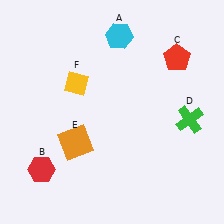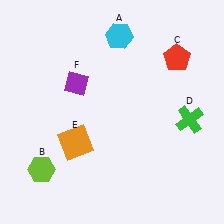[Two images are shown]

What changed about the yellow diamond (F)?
In Image 1, F is yellow. In Image 2, it changed to purple.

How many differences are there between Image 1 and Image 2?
There are 2 differences between the two images.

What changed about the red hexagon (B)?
In Image 1, B is red. In Image 2, it changed to lime.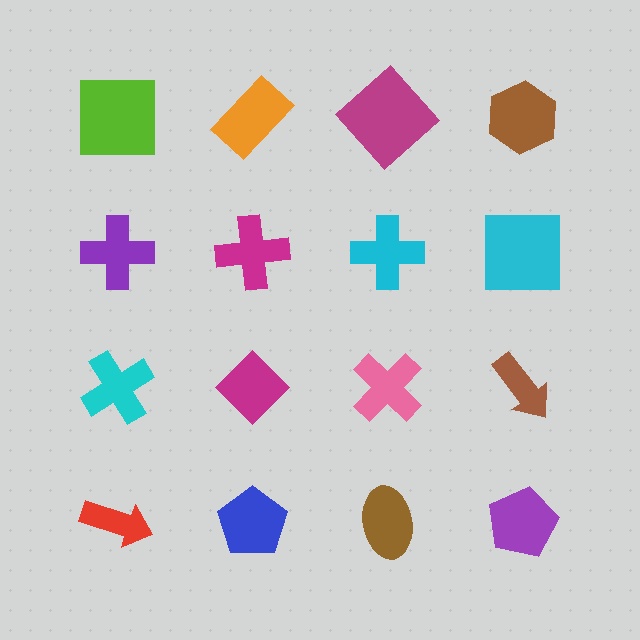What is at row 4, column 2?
A blue pentagon.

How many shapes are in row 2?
4 shapes.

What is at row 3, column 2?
A magenta diamond.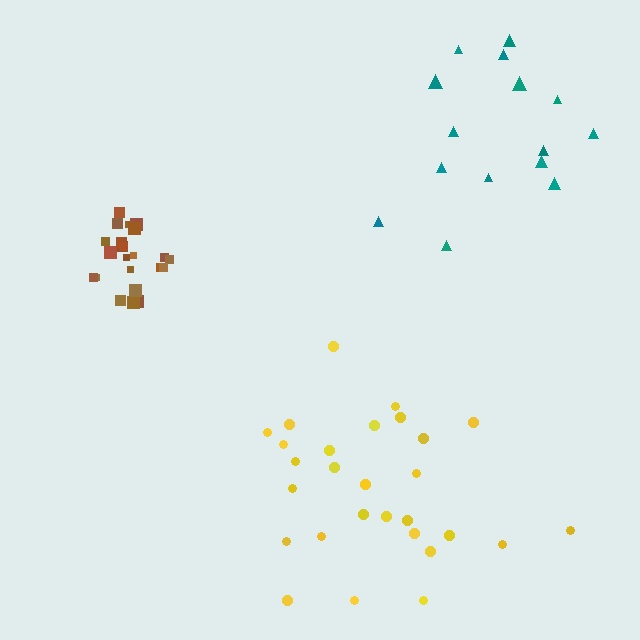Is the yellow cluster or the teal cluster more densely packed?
Yellow.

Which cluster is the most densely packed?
Brown.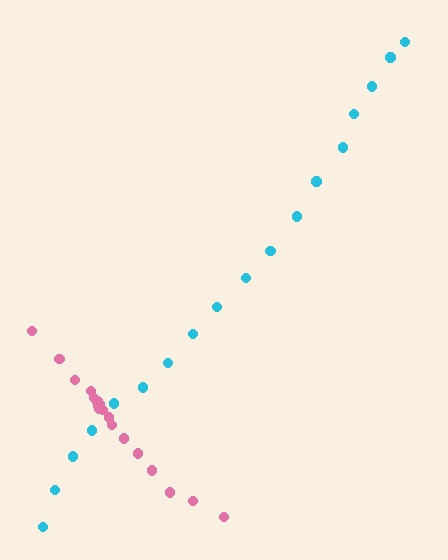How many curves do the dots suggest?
There are 2 distinct paths.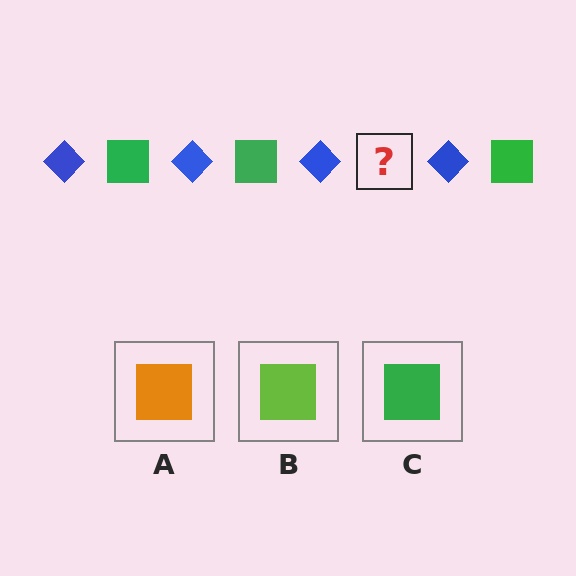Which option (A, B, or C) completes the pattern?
C.